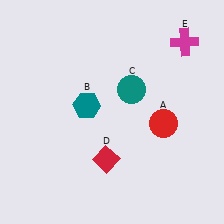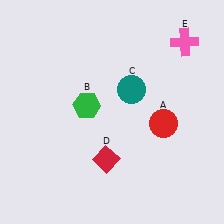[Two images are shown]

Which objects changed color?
B changed from teal to green. E changed from magenta to pink.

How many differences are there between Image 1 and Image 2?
There are 2 differences between the two images.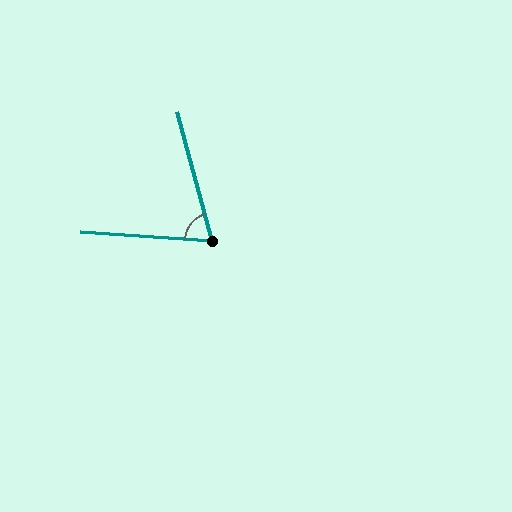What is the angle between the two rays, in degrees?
Approximately 71 degrees.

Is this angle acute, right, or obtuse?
It is acute.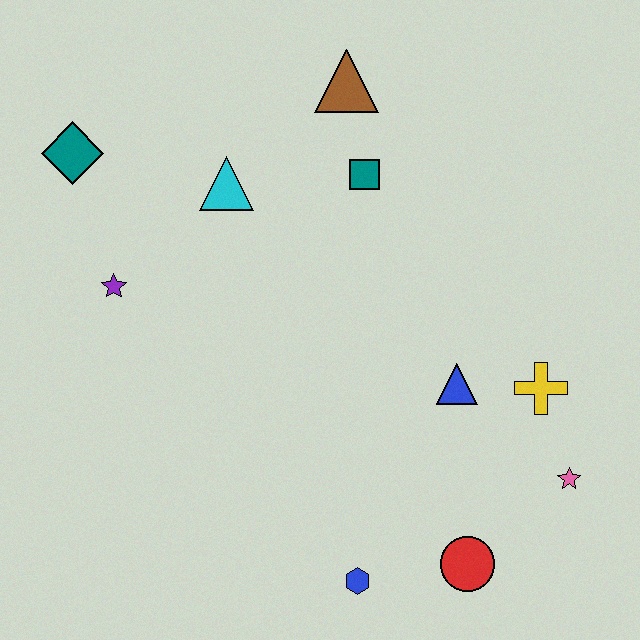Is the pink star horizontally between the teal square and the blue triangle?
No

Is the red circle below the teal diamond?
Yes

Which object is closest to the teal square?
The brown triangle is closest to the teal square.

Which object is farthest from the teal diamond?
The pink star is farthest from the teal diamond.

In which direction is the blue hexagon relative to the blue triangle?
The blue hexagon is below the blue triangle.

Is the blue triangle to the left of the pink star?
Yes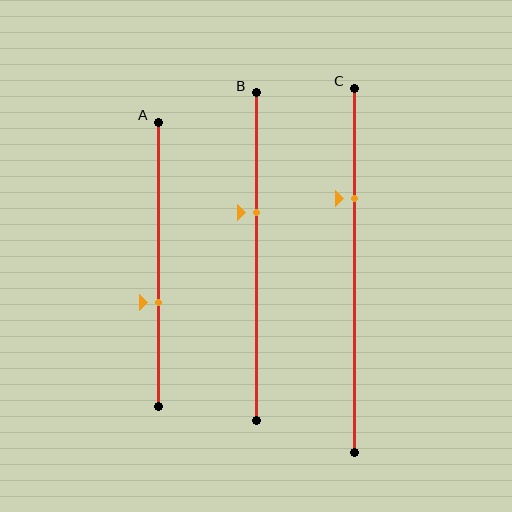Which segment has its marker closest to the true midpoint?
Segment A has its marker closest to the true midpoint.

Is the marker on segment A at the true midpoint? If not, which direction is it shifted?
No, the marker on segment A is shifted downward by about 13% of the segment length.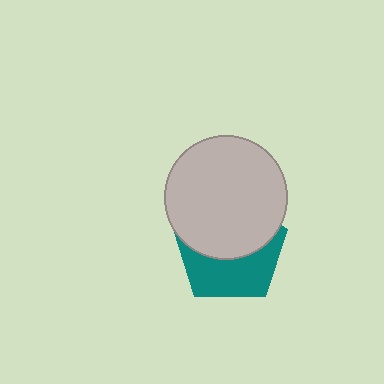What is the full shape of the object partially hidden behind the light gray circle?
The partially hidden object is a teal pentagon.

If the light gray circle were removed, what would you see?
You would see the complete teal pentagon.